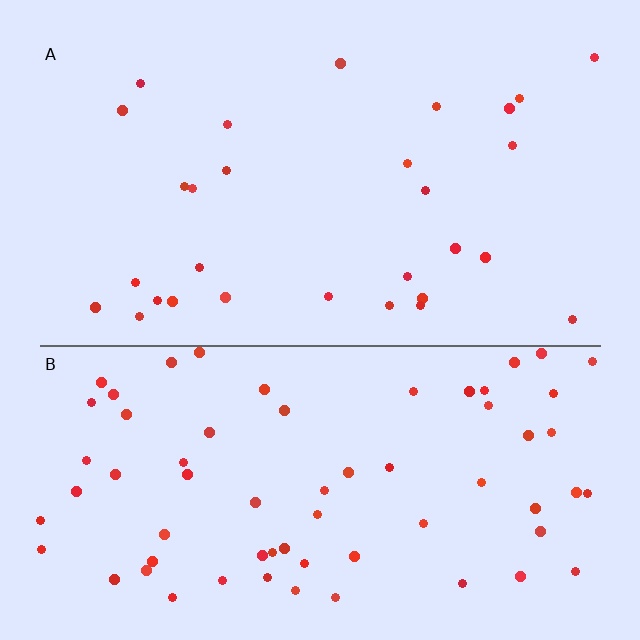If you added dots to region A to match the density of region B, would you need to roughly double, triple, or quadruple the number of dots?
Approximately double.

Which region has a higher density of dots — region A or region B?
B (the bottom).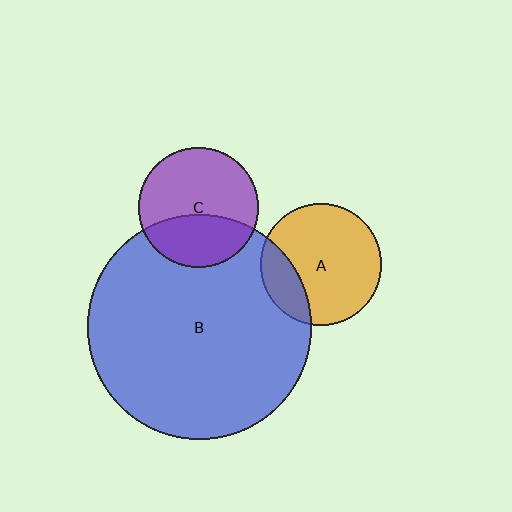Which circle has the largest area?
Circle B (blue).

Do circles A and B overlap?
Yes.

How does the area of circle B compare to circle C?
Approximately 3.5 times.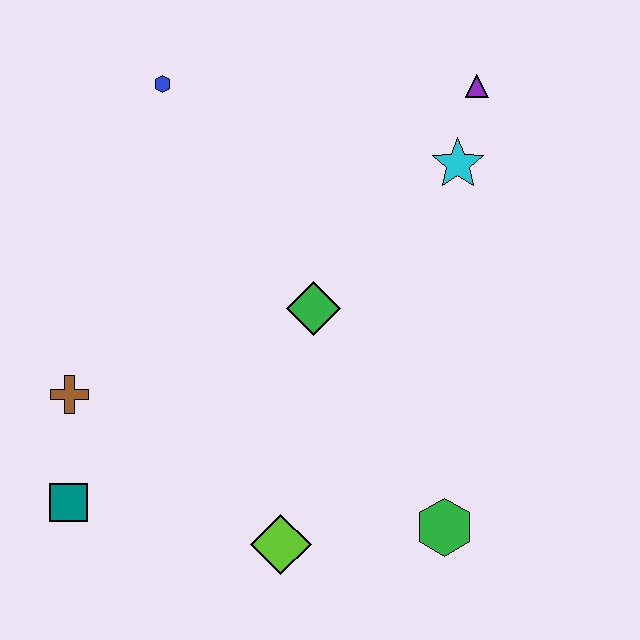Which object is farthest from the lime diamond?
The purple triangle is farthest from the lime diamond.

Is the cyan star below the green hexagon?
No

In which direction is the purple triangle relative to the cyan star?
The purple triangle is above the cyan star.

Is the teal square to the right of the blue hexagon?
No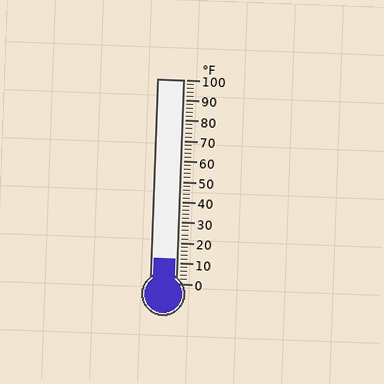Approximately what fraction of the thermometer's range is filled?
The thermometer is filled to approximately 10% of its range.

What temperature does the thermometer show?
The thermometer shows approximately 12°F.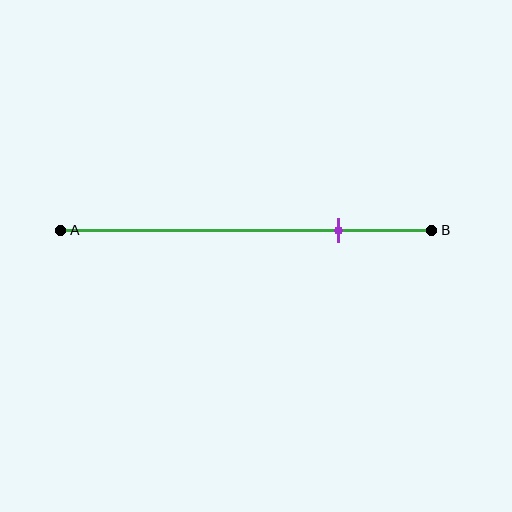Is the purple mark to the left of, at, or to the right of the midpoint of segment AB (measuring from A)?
The purple mark is to the right of the midpoint of segment AB.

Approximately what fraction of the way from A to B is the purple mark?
The purple mark is approximately 75% of the way from A to B.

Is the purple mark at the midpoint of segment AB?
No, the mark is at about 75% from A, not at the 50% midpoint.